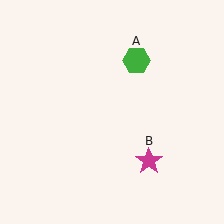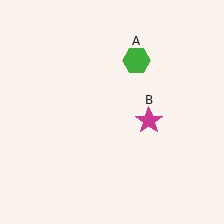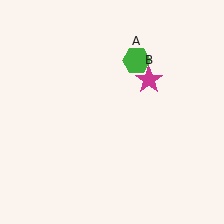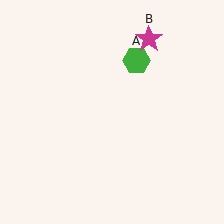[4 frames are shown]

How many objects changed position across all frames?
1 object changed position: magenta star (object B).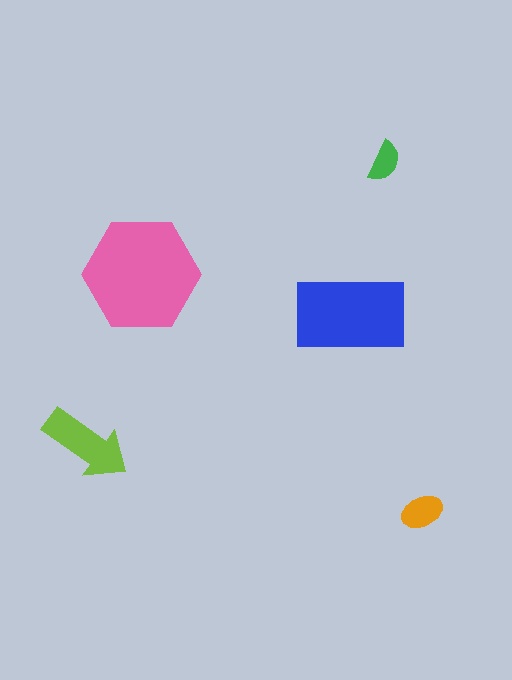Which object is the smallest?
The green semicircle.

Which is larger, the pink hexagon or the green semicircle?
The pink hexagon.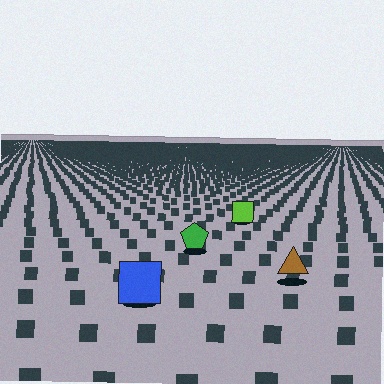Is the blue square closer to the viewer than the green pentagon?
Yes. The blue square is closer — you can tell from the texture gradient: the ground texture is coarser near it.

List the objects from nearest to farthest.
From nearest to farthest: the blue square, the brown triangle, the green pentagon, the lime square.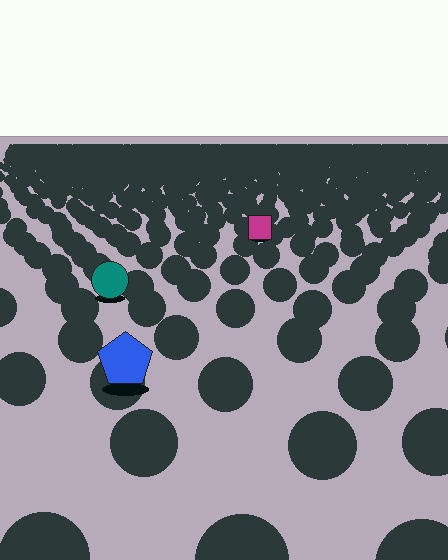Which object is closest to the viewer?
The blue pentagon is closest. The texture marks near it are larger and more spread out.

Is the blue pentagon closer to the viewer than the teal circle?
Yes. The blue pentagon is closer — you can tell from the texture gradient: the ground texture is coarser near it.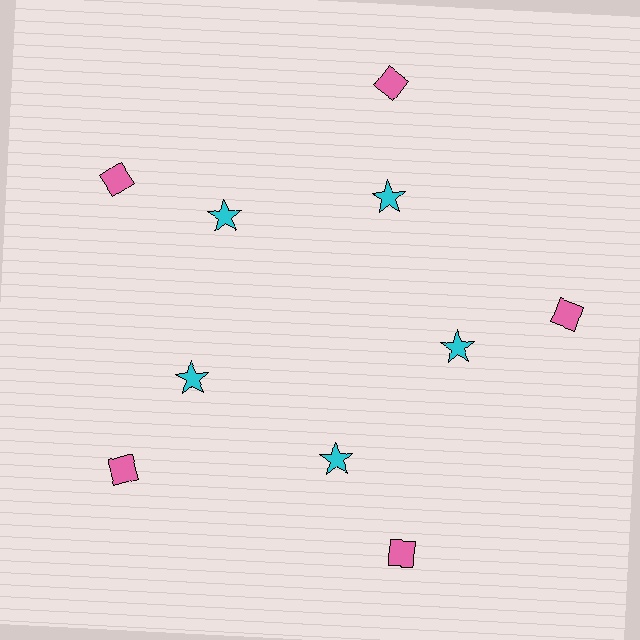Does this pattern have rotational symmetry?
Yes, this pattern has 5-fold rotational symmetry. It looks the same after rotating 72 degrees around the center.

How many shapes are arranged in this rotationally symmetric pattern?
There are 10 shapes, arranged in 5 groups of 2.